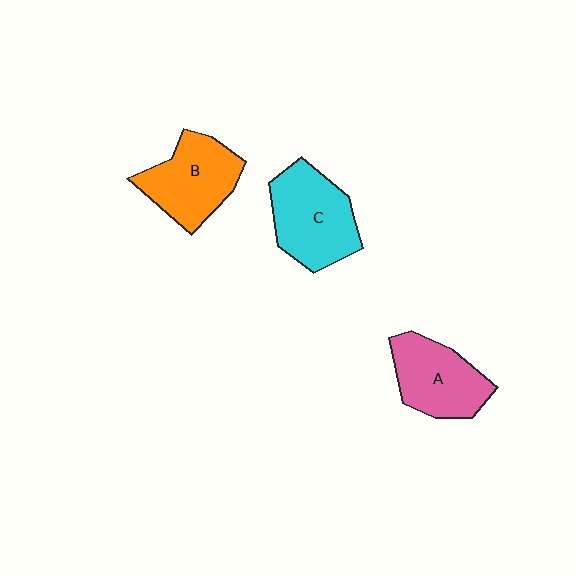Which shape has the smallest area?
Shape A (pink).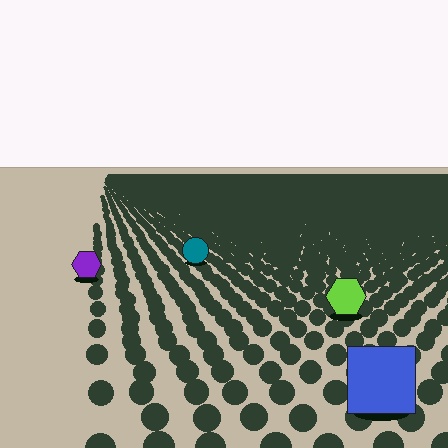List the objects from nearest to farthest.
From nearest to farthest: the blue square, the lime hexagon, the purple hexagon, the teal circle.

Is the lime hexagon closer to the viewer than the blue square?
No. The blue square is closer — you can tell from the texture gradient: the ground texture is coarser near it.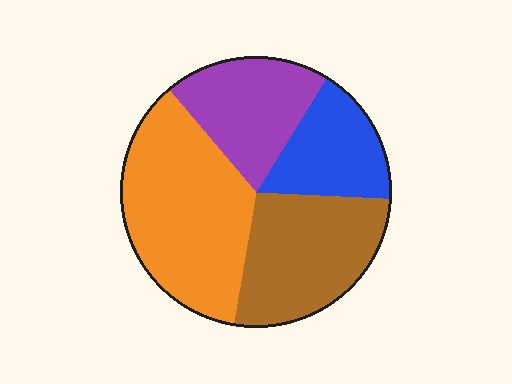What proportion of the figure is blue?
Blue takes up less than a quarter of the figure.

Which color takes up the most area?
Orange, at roughly 35%.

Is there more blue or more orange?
Orange.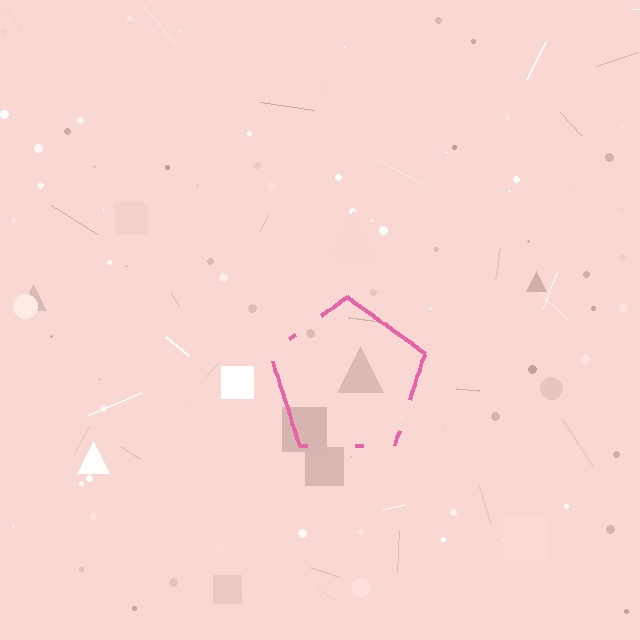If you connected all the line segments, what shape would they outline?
They would outline a pentagon.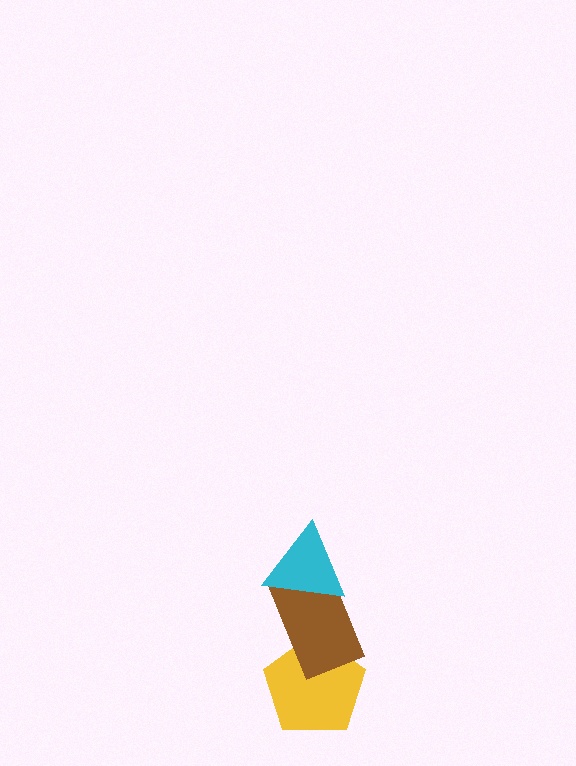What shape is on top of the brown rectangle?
The cyan triangle is on top of the brown rectangle.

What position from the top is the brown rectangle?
The brown rectangle is 2nd from the top.